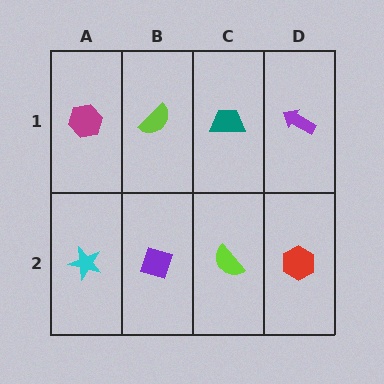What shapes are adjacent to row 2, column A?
A magenta hexagon (row 1, column A), a purple diamond (row 2, column B).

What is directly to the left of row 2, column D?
A lime semicircle.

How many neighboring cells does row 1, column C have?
3.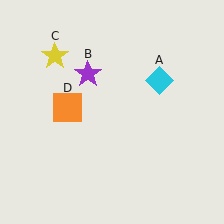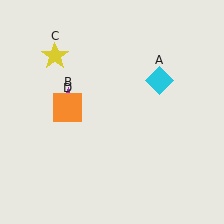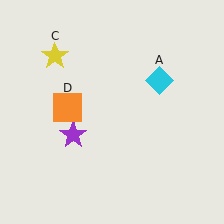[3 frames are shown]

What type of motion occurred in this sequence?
The purple star (object B) rotated counterclockwise around the center of the scene.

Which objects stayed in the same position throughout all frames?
Cyan diamond (object A) and yellow star (object C) and orange square (object D) remained stationary.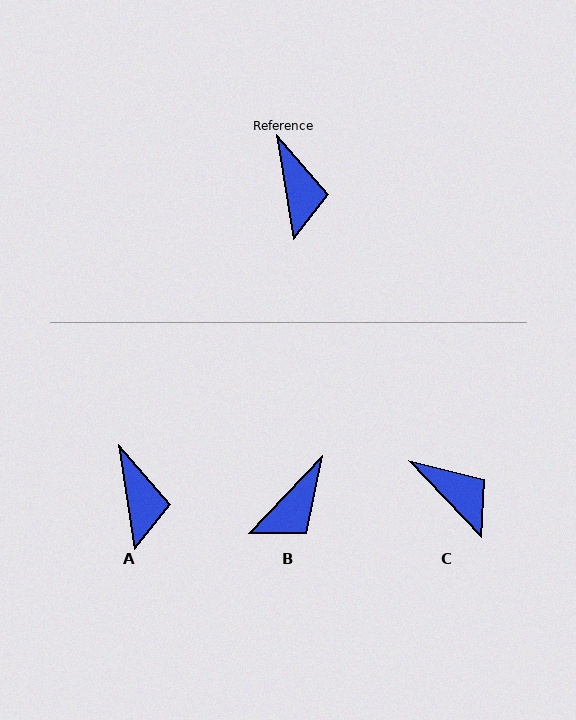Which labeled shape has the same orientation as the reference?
A.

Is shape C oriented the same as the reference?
No, it is off by about 35 degrees.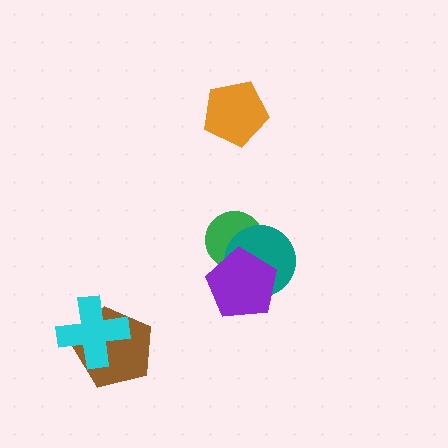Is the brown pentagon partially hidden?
Yes, it is partially covered by another shape.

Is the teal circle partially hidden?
Yes, it is partially covered by another shape.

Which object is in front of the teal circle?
The purple pentagon is in front of the teal circle.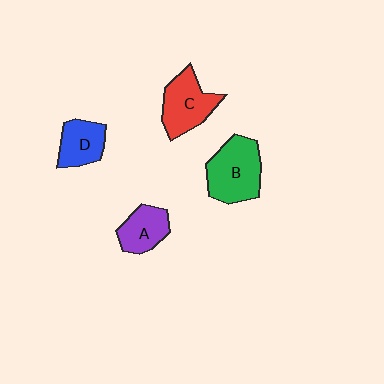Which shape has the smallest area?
Shape A (purple).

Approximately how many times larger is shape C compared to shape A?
Approximately 1.4 times.